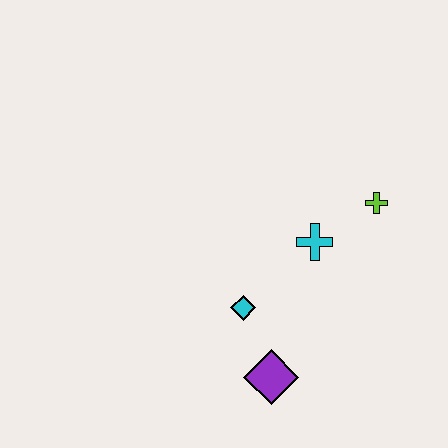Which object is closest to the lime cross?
The cyan cross is closest to the lime cross.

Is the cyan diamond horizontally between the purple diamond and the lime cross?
No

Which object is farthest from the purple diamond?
The lime cross is farthest from the purple diamond.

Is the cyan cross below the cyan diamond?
No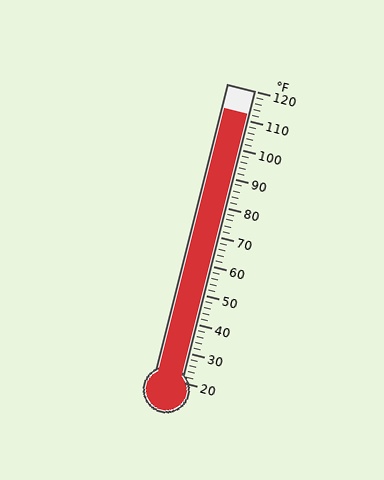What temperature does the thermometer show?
The thermometer shows approximately 112°F.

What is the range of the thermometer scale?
The thermometer scale ranges from 20°F to 120°F.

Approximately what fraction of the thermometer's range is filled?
The thermometer is filled to approximately 90% of its range.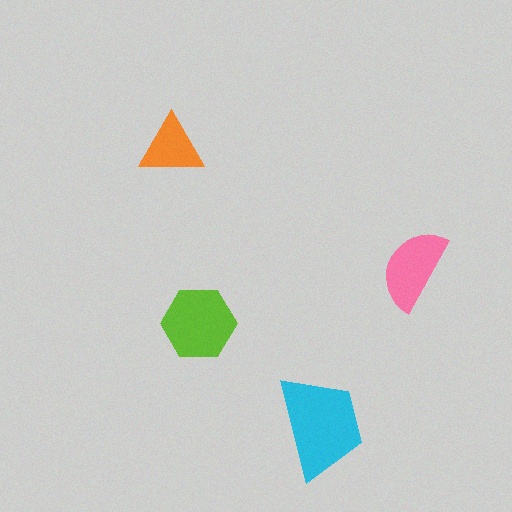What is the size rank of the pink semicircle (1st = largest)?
3rd.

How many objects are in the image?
There are 4 objects in the image.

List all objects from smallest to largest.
The orange triangle, the pink semicircle, the lime hexagon, the cyan trapezoid.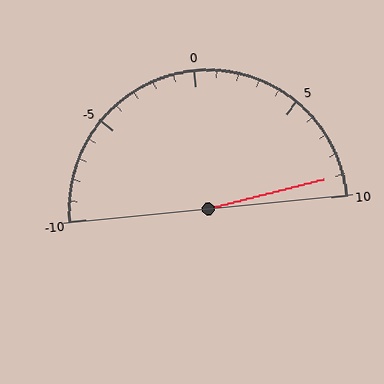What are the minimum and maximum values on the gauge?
The gauge ranges from -10 to 10.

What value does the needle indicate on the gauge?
The needle indicates approximately 9.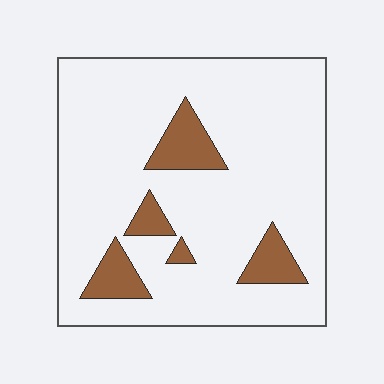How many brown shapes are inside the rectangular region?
5.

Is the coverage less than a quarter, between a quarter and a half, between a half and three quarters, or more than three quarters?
Less than a quarter.